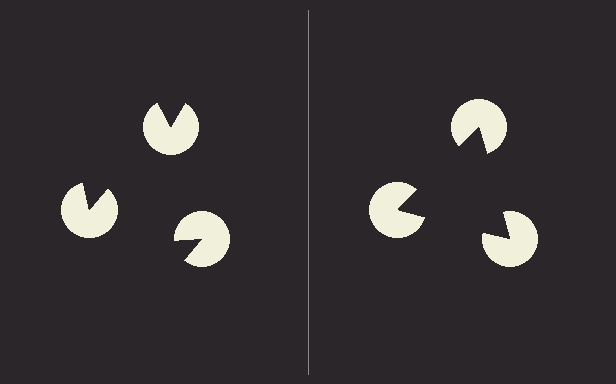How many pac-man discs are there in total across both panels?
6 — 3 on each side.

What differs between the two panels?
The pac-man discs are positioned identically on both sides; only the wedge orientations differ. On the right they align to a triangle; on the left they are misaligned.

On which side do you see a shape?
An illusory triangle appears on the right side. On the left side the wedge cuts are rotated, so no coherent shape forms.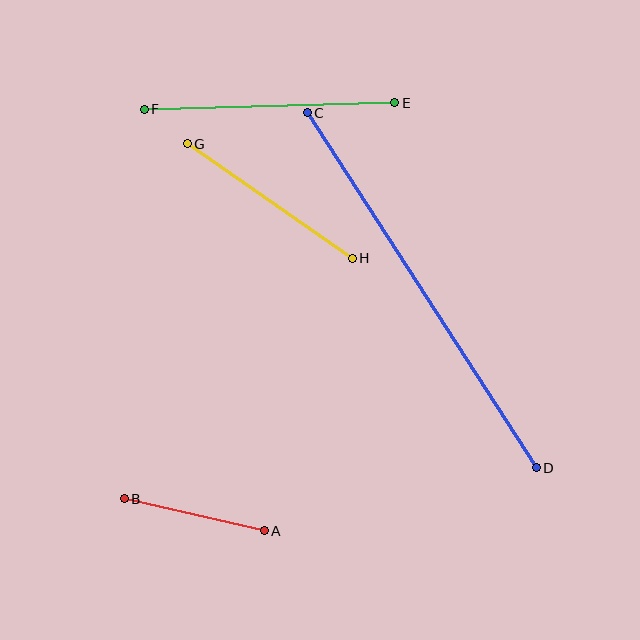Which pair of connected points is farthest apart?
Points C and D are farthest apart.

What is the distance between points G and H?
The distance is approximately 200 pixels.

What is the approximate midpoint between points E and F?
The midpoint is at approximately (269, 106) pixels.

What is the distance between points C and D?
The distance is approximately 422 pixels.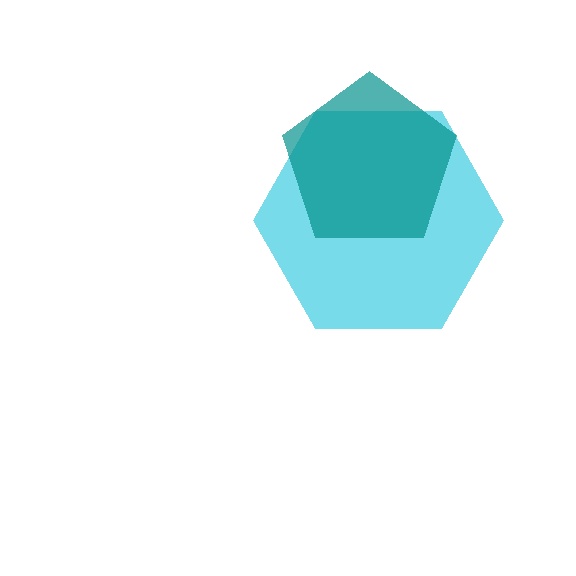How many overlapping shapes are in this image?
There are 2 overlapping shapes in the image.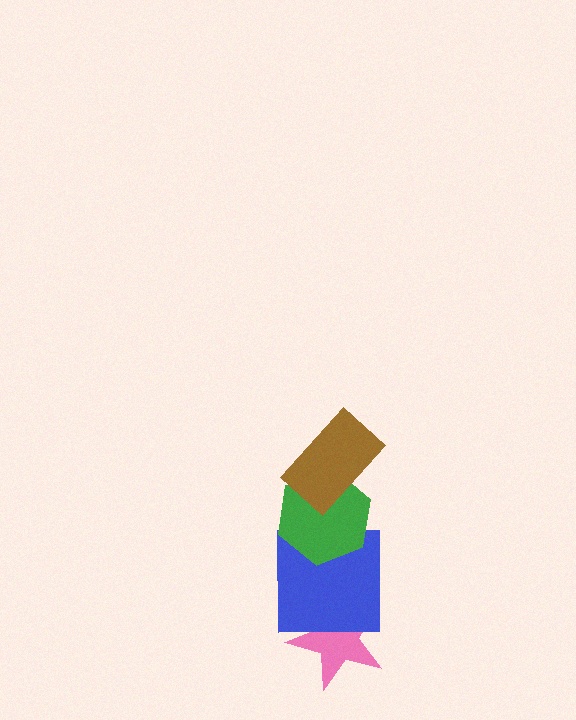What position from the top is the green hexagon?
The green hexagon is 2nd from the top.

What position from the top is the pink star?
The pink star is 4th from the top.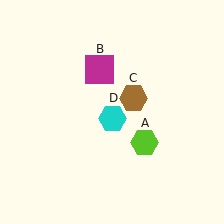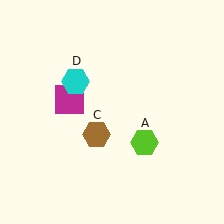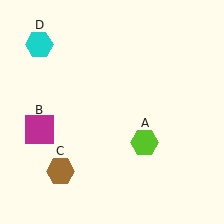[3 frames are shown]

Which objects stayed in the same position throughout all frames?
Lime hexagon (object A) remained stationary.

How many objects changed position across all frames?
3 objects changed position: magenta square (object B), brown hexagon (object C), cyan hexagon (object D).